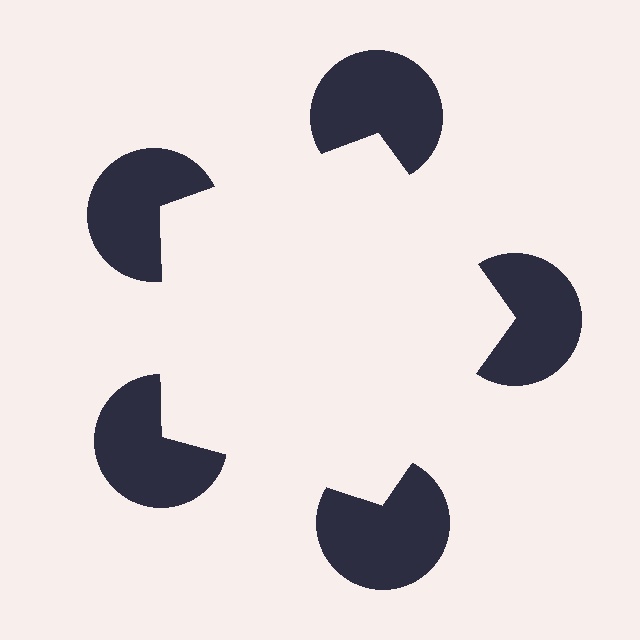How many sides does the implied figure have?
5 sides.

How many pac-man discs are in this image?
There are 5 — one at each vertex of the illusory pentagon.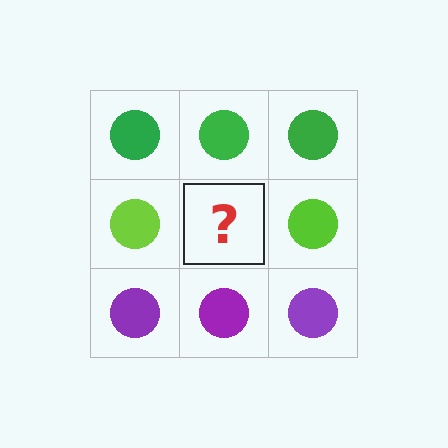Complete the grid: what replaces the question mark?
The question mark should be replaced with a lime circle.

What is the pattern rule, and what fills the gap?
The rule is that each row has a consistent color. The gap should be filled with a lime circle.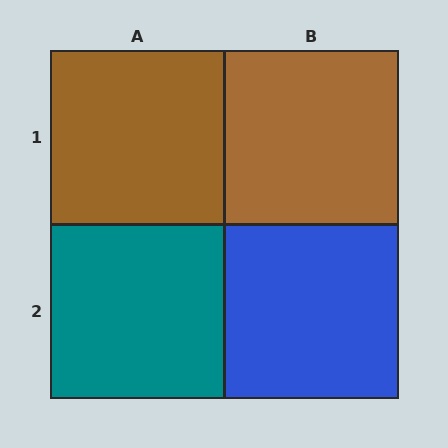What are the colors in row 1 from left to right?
Brown, brown.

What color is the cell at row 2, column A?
Teal.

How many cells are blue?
1 cell is blue.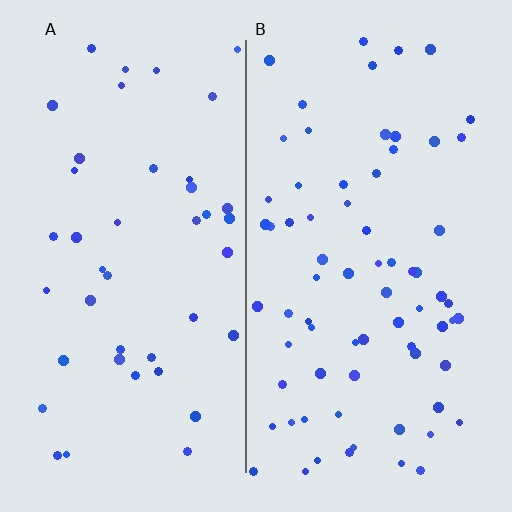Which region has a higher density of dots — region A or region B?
B (the right).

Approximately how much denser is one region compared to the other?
Approximately 1.7× — region B over region A.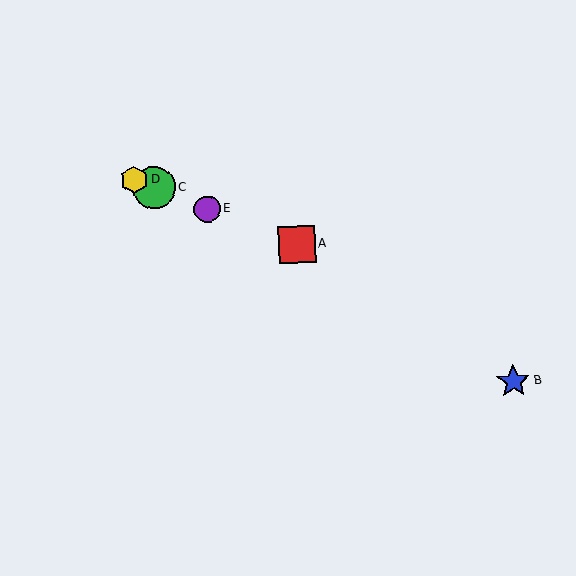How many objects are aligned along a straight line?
4 objects (A, C, D, E) are aligned along a straight line.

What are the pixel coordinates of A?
Object A is at (297, 245).